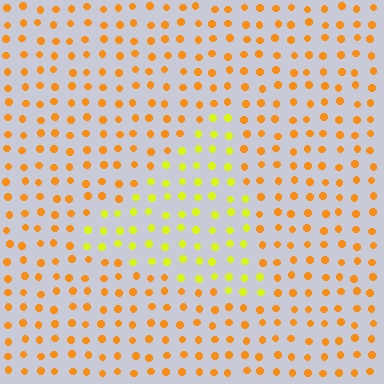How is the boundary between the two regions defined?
The boundary is defined purely by a slight shift in hue (about 37 degrees). Spacing, size, and orientation are identical on both sides.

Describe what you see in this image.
The image is filled with small orange elements in a uniform arrangement. A triangle-shaped region is visible where the elements are tinted to a slightly different hue, forming a subtle color boundary.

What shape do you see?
I see a triangle.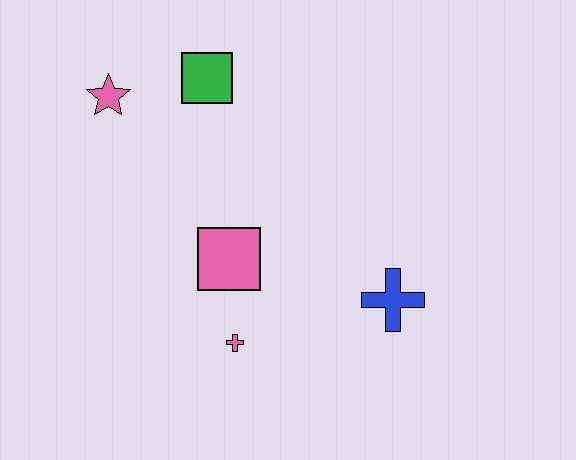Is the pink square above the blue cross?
Yes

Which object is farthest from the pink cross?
The pink star is farthest from the pink cross.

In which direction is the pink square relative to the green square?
The pink square is below the green square.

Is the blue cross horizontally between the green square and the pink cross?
No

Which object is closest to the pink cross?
The pink square is closest to the pink cross.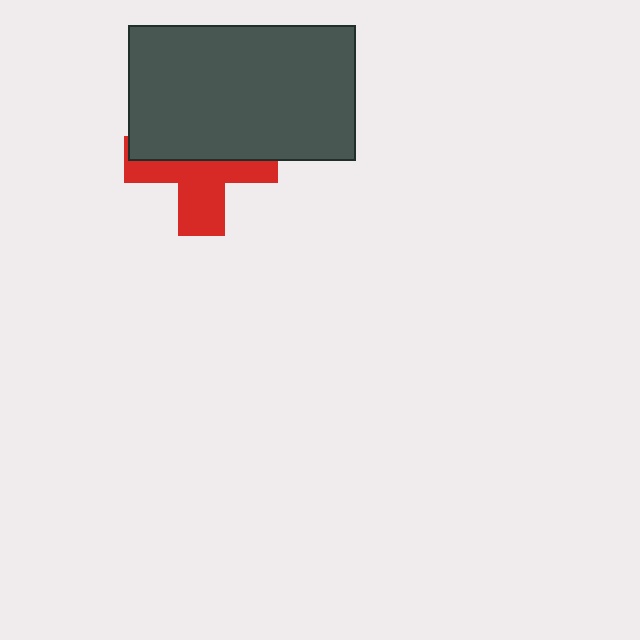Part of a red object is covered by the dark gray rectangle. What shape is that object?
It is a cross.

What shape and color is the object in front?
The object in front is a dark gray rectangle.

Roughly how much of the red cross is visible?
About half of it is visible (roughly 48%).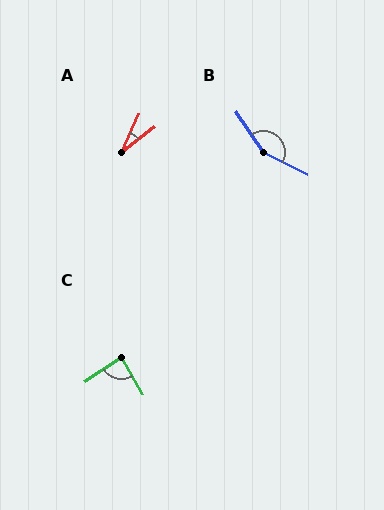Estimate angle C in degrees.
Approximately 87 degrees.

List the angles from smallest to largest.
A (28°), C (87°), B (150°).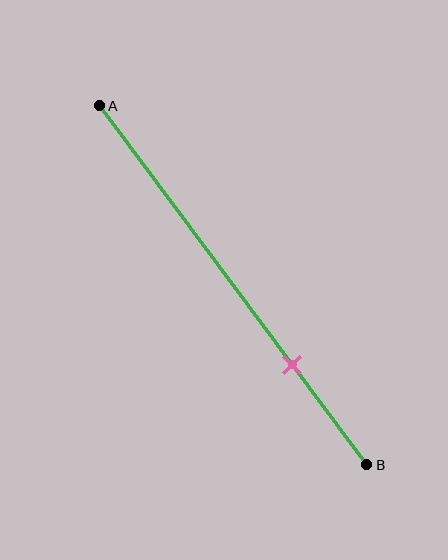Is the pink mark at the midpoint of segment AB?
No, the mark is at about 70% from A, not at the 50% midpoint.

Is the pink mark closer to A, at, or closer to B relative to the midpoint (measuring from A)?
The pink mark is closer to point B than the midpoint of segment AB.